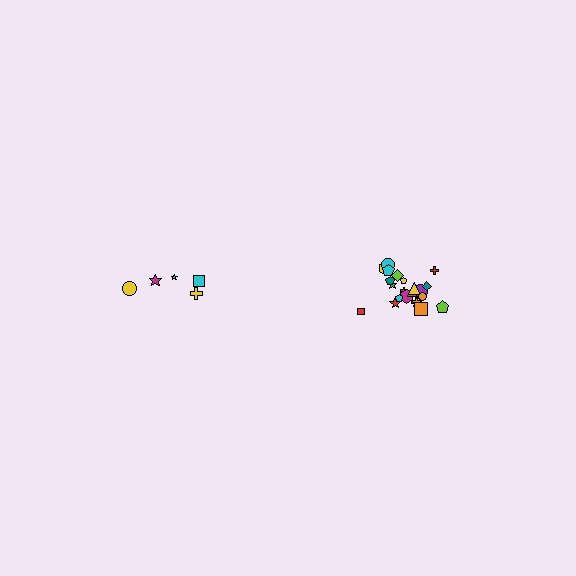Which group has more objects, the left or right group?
The right group.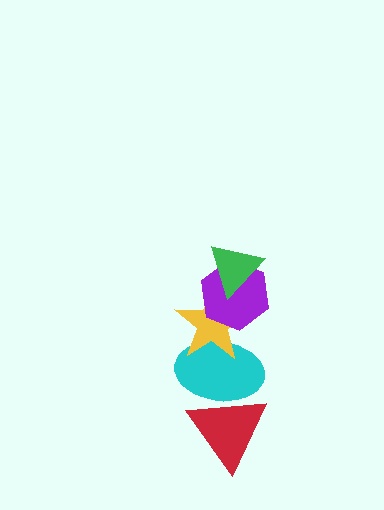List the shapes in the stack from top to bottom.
From top to bottom: the green triangle, the purple hexagon, the yellow star, the cyan ellipse, the red triangle.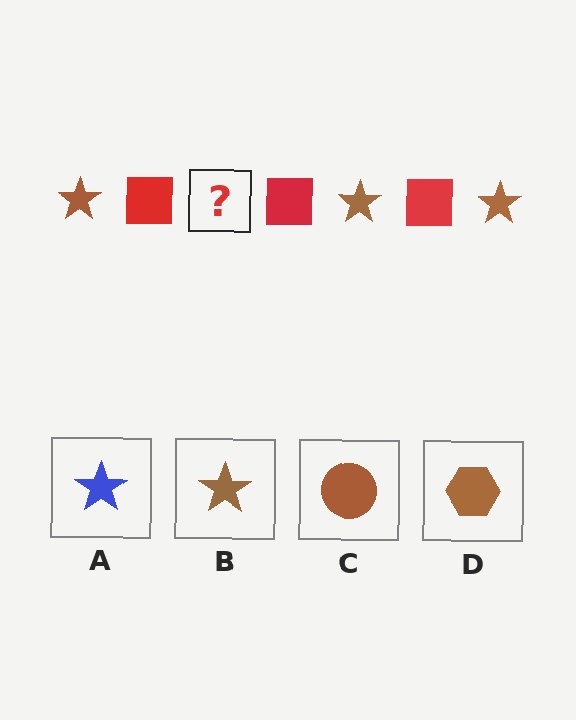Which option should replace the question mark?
Option B.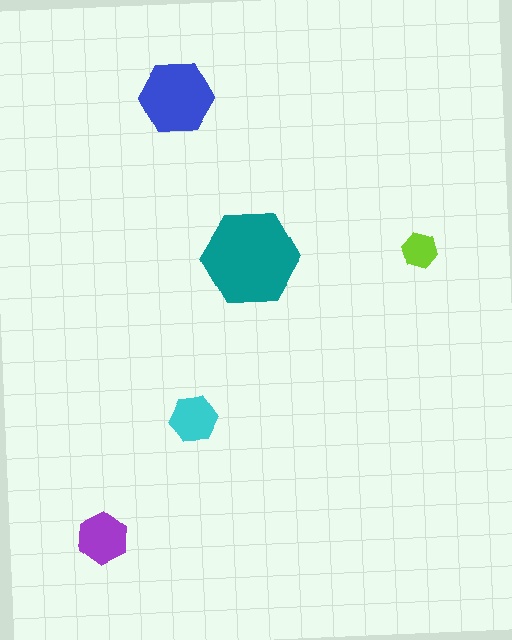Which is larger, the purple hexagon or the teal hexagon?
The teal one.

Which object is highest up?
The blue hexagon is topmost.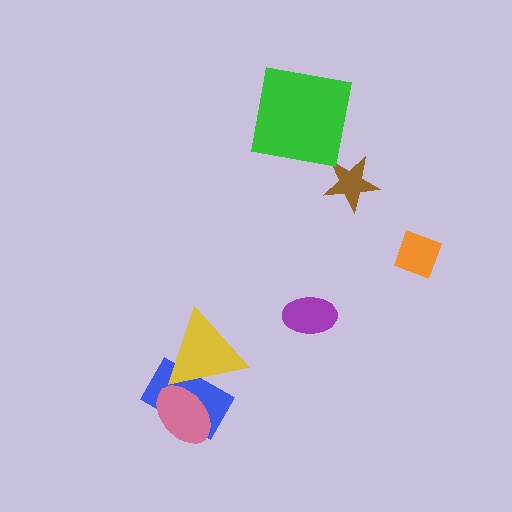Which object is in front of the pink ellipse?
The yellow triangle is in front of the pink ellipse.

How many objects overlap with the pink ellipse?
2 objects overlap with the pink ellipse.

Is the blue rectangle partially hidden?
Yes, it is partially covered by another shape.